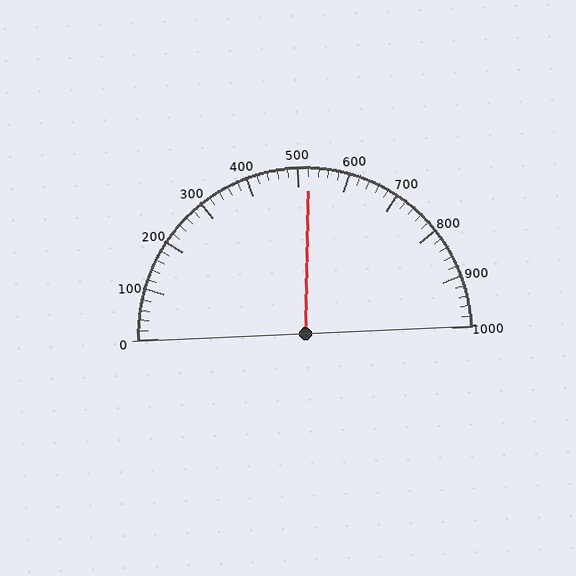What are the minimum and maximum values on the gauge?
The gauge ranges from 0 to 1000.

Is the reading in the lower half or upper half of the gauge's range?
The reading is in the upper half of the range (0 to 1000).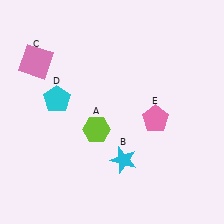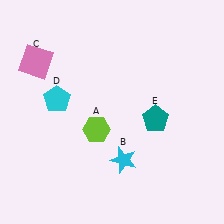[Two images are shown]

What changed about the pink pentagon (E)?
In Image 1, E is pink. In Image 2, it changed to teal.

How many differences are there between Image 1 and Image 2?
There is 1 difference between the two images.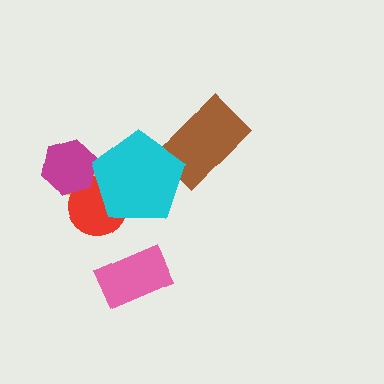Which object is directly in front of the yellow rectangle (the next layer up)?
The red circle is directly in front of the yellow rectangle.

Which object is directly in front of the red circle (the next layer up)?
The magenta hexagon is directly in front of the red circle.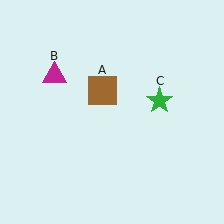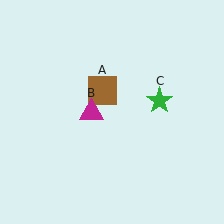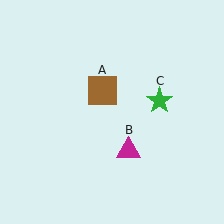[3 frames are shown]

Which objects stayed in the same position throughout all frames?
Brown square (object A) and green star (object C) remained stationary.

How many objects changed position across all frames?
1 object changed position: magenta triangle (object B).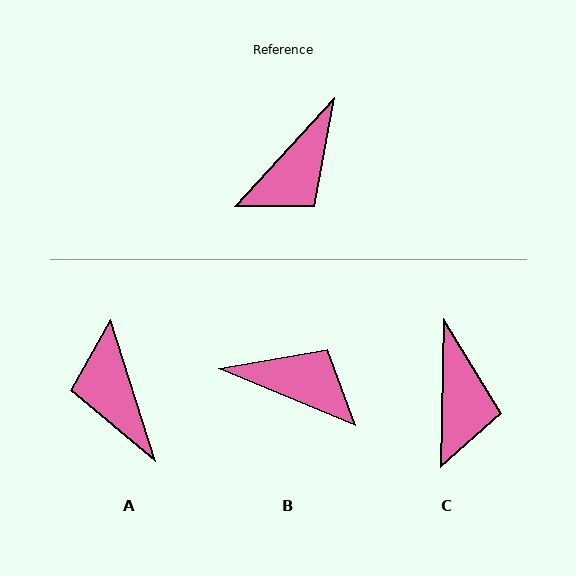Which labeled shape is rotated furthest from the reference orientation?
A, about 120 degrees away.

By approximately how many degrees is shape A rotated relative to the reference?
Approximately 120 degrees clockwise.